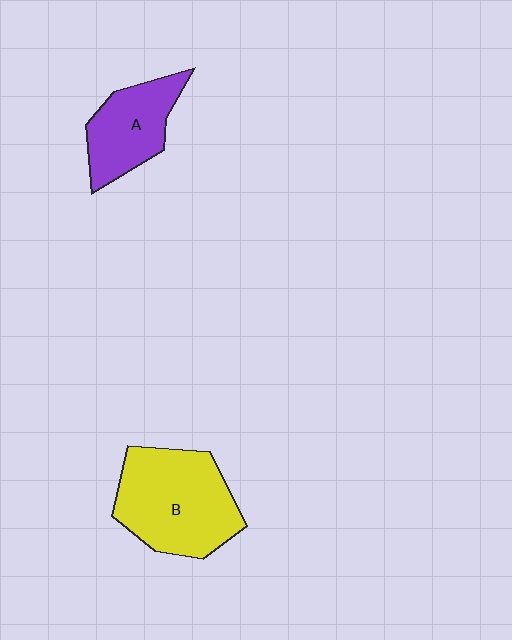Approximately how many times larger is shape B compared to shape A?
Approximately 1.6 times.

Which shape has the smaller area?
Shape A (purple).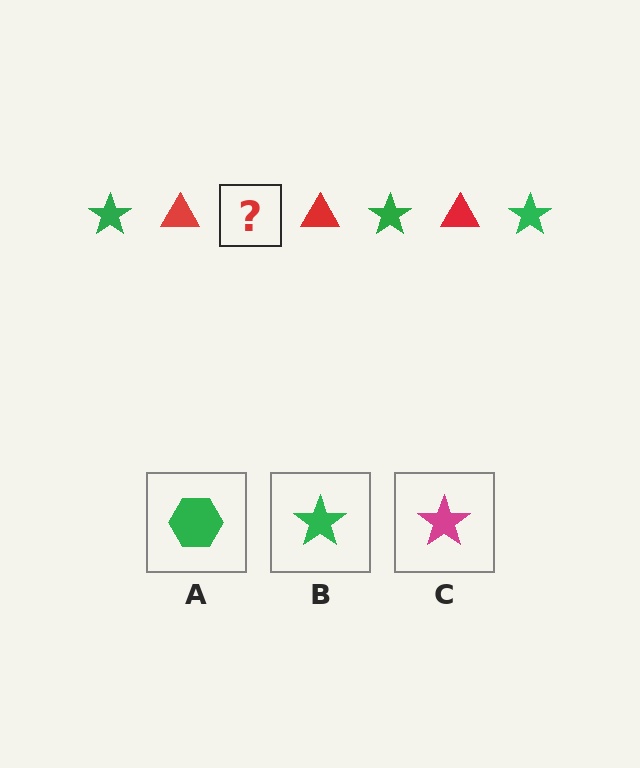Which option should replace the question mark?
Option B.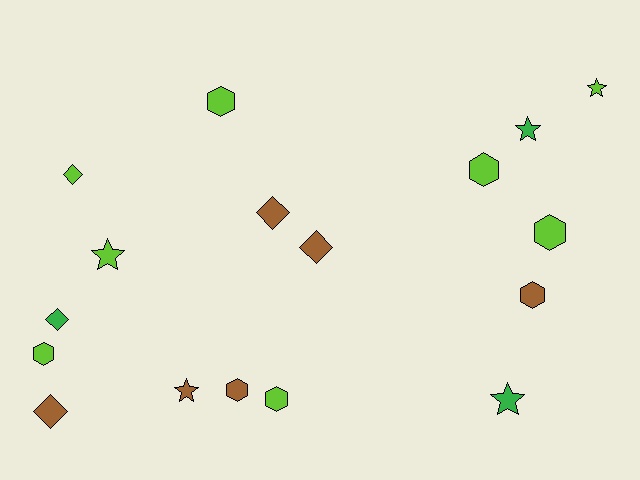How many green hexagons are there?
There are no green hexagons.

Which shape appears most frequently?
Hexagon, with 7 objects.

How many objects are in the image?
There are 17 objects.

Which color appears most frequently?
Lime, with 8 objects.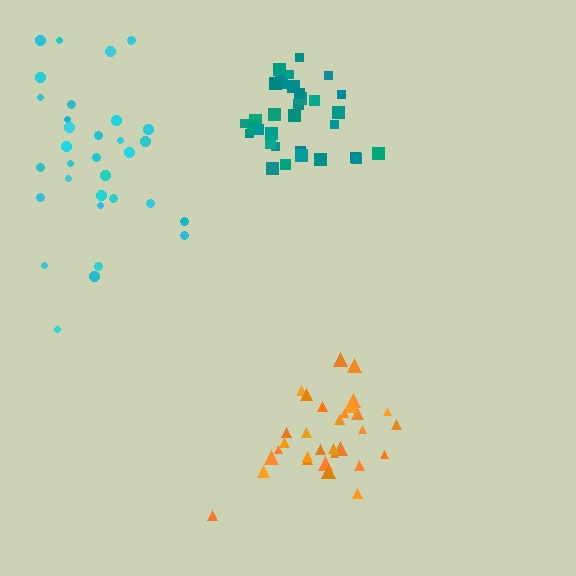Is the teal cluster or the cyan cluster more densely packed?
Teal.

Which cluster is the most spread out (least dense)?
Cyan.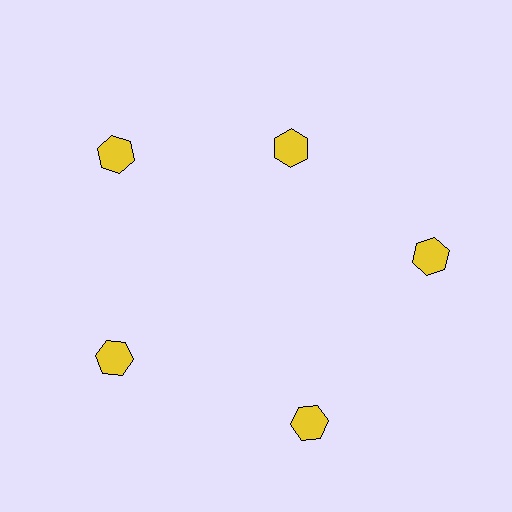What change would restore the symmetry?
The symmetry would be restored by moving it outward, back onto the ring so that all 5 hexagons sit at equal angles and equal distance from the center.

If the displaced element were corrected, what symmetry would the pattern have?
It would have 5-fold rotational symmetry — the pattern would map onto itself every 72 degrees.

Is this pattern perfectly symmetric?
No. The 5 yellow hexagons are arranged in a ring, but one element near the 1 o'clock position is pulled inward toward the center, breaking the 5-fold rotational symmetry.